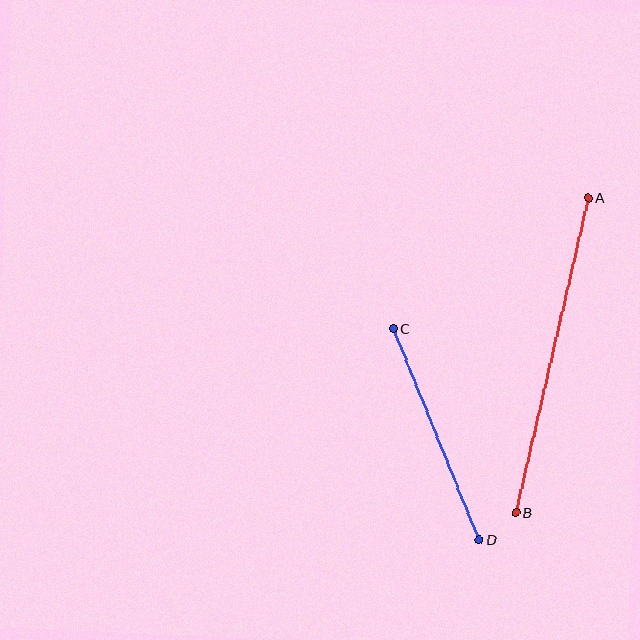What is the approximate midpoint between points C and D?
The midpoint is at approximately (436, 434) pixels.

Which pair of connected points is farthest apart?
Points A and B are farthest apart.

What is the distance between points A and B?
The distance is approximately 323 pixels.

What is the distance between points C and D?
The distance is approximately 228 pixels.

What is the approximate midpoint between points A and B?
The midpoint is at approximately (552, 355) pixels.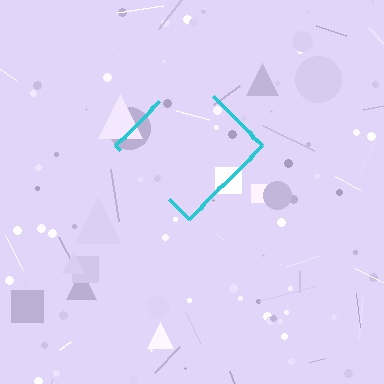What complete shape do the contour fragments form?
The contour fragments form a diamond.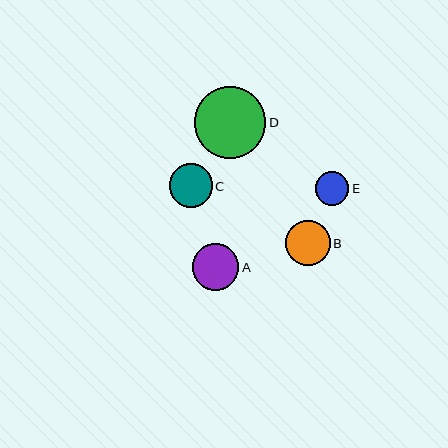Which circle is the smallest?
Circle E is the smallest with a size of approximately 34 pixels.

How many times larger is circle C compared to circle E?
Circle C is approximately 1.3 times the size of circle E.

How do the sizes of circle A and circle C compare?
Circle A and circle C are approximately the same size.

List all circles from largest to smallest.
From largest to smallest: D, A, B, C, E.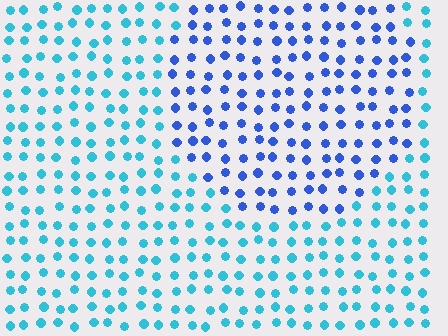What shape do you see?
I see a circle.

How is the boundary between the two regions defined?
The boundary is defined purely by a slight shift in hue (about 38 degrees). Spacing, size, and orientation are identical on both sides.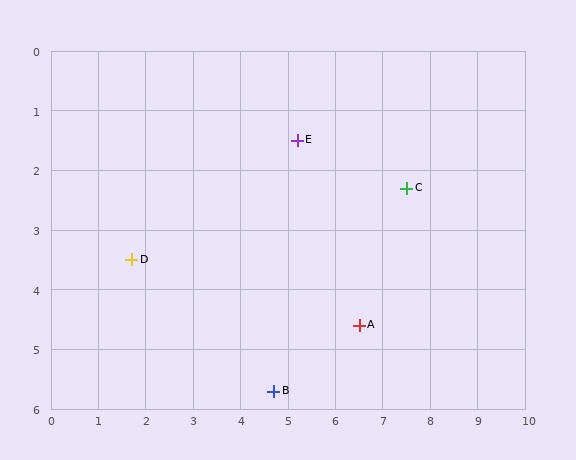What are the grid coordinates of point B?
Point B is at approximately (4.7, 5.7).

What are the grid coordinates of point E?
Point E is at approximately (5.2, 1.5).